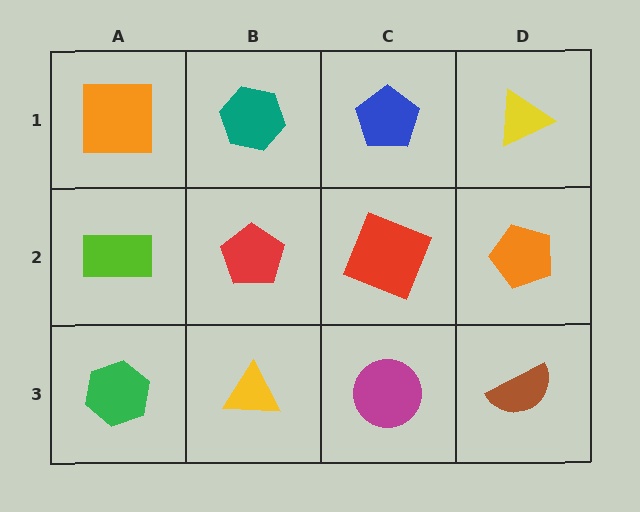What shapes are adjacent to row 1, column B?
A red pentagon (row 2, column B), an orange square (row 1, column A), a blue pentagon (row 1, column C).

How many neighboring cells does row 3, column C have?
3.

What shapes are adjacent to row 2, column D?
A yellow triangle (row 1, column D), a brown semicircle (row 3, column D), a red square (row 2, column C).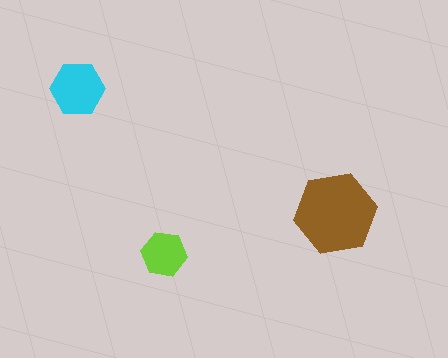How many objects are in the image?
There are 3 objects in the image.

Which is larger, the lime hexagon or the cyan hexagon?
The cyan one.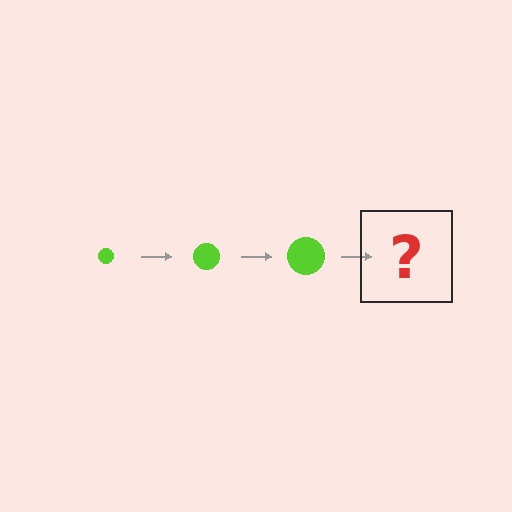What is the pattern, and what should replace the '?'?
The pattern is that the circle gets progressively larger each step. The '?' should be a lime circle, larger than the previous one.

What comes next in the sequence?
The next element should be a lime circle, larger than the previous one.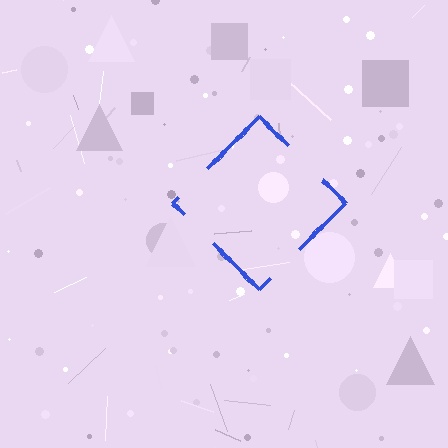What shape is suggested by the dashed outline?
The dashed outline suggests a diamond.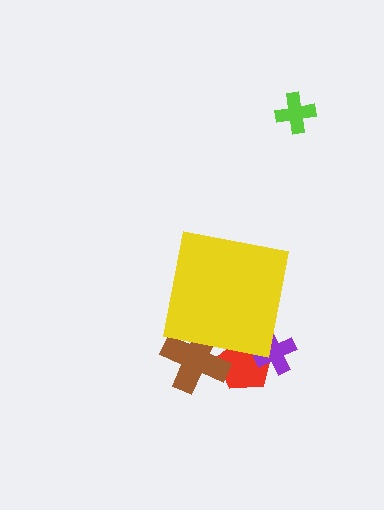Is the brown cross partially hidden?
Yes, the brown cross is partially hidden behind the yellow square.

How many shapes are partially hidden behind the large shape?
3 shapes are partially hidden.